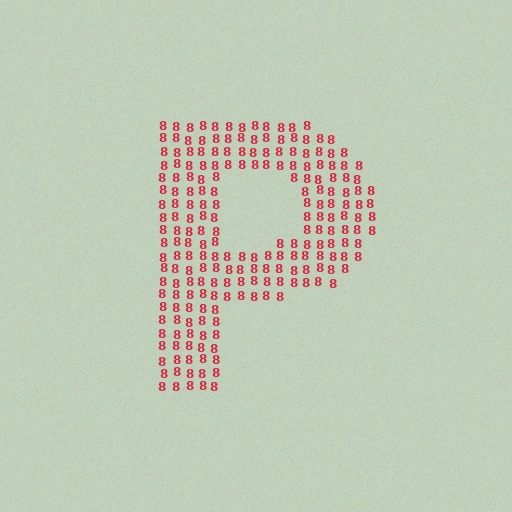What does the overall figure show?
The overall figure shows the letter P.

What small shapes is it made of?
It is made of small digit 8's.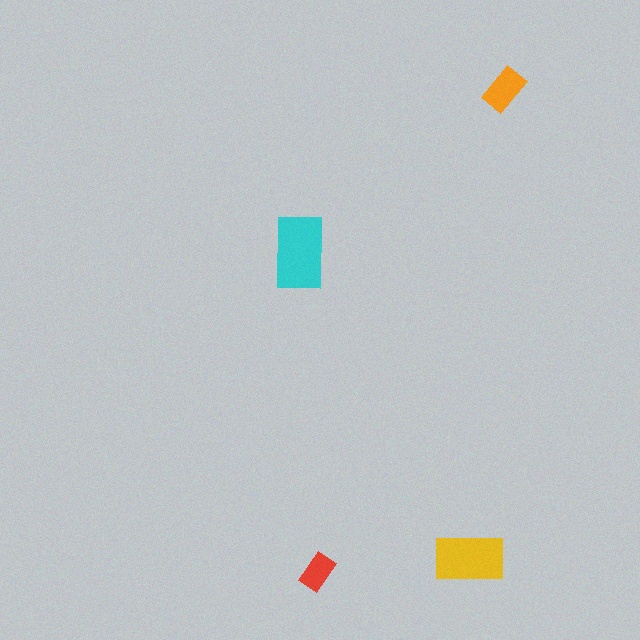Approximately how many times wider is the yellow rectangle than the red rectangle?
About 2 times wider.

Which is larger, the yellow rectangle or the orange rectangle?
The yellow one.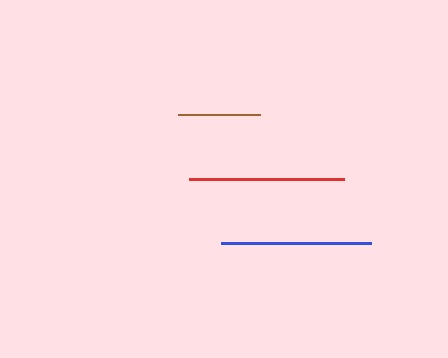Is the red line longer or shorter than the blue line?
The red line is longer than the blue line.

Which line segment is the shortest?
The brown line is the shortest at approximately 83 pixels.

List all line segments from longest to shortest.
From longest to shortest: red, blue, brown.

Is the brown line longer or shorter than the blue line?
The blue line is longer than the brown line.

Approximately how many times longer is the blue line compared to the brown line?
The blue line is approximately 1.8 times the length of the brown line.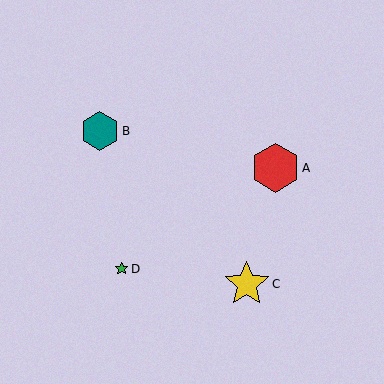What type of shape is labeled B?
Shape B is a teal hexagon.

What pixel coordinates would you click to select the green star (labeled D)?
Click at (121, 269) to select the green star D.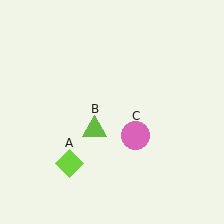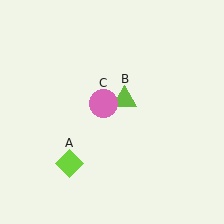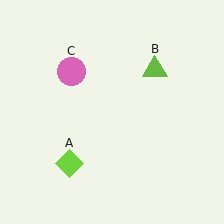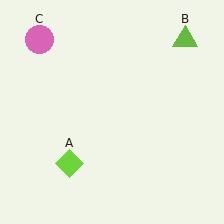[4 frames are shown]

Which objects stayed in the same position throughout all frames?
Lime diamond (object A) remained stationary.